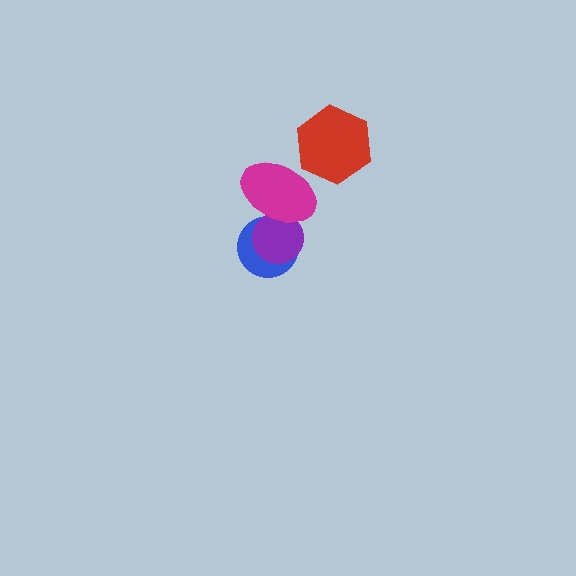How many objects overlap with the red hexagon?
0 objects overlap with the red hexagon.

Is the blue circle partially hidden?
Yes, it is partially covered by another shape.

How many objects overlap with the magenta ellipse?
2 objects overlap with the magenta ellipse.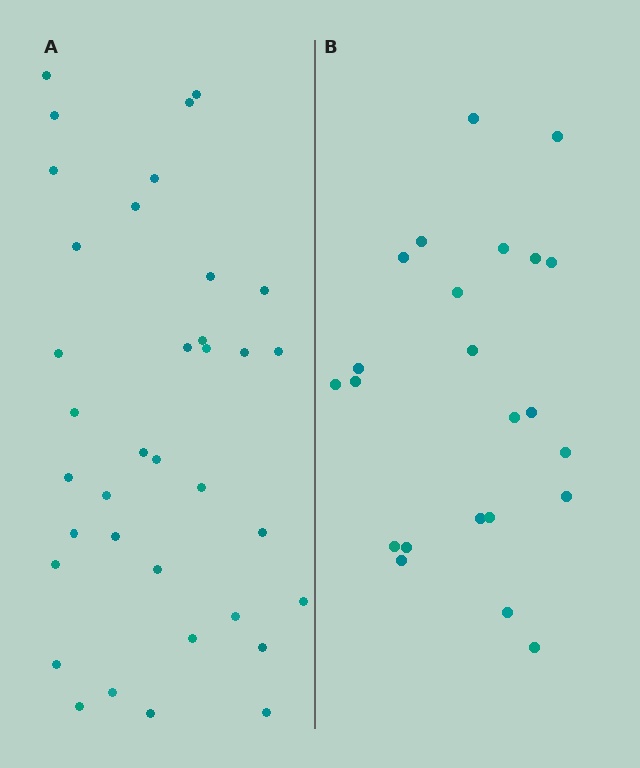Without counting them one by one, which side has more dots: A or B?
Region A (the left region) has more dots.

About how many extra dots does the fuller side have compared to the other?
Region A has approximately 15 more dots than region B.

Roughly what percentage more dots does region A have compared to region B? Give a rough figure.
About 55% more.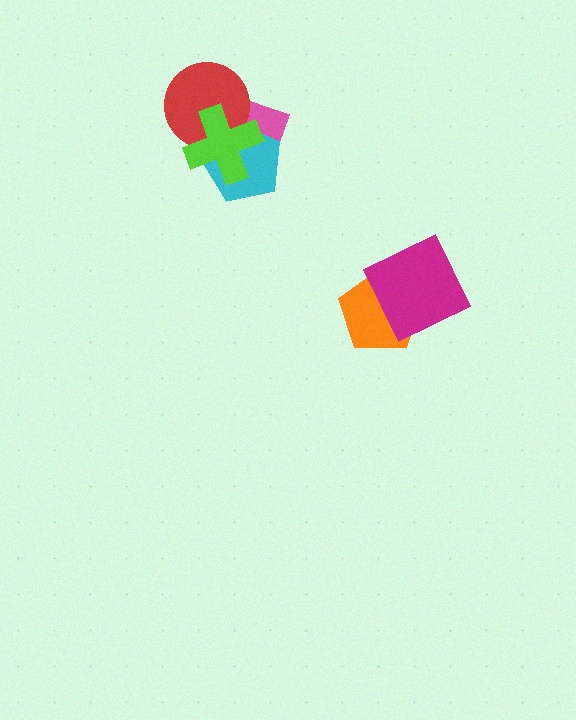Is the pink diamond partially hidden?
Yes, it is partially covered by another shape.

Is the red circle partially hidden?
Yes, it is partially covered by another shape.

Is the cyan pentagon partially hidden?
Yes, it is partially covered by another shape.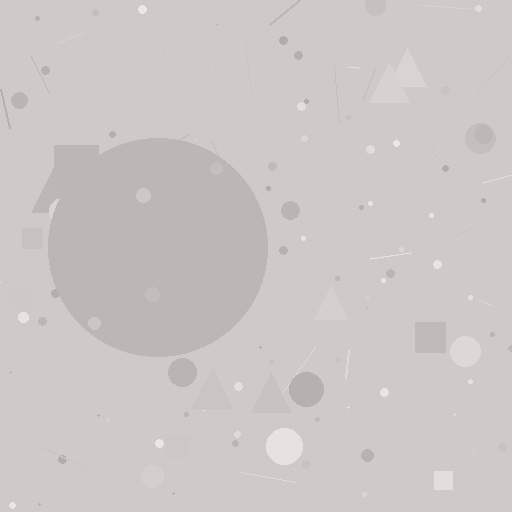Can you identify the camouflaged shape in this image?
The camouflaged shape is a circle.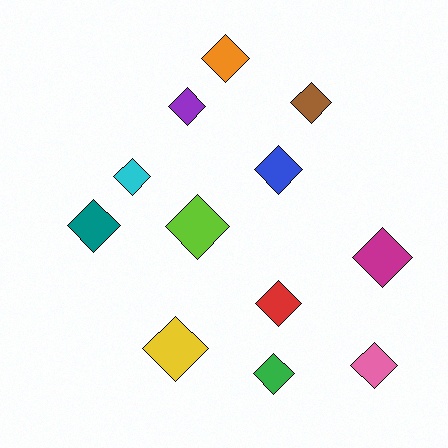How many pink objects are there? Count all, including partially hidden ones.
There is 1 pink object.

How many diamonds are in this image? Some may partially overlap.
There are 12 diamonds.